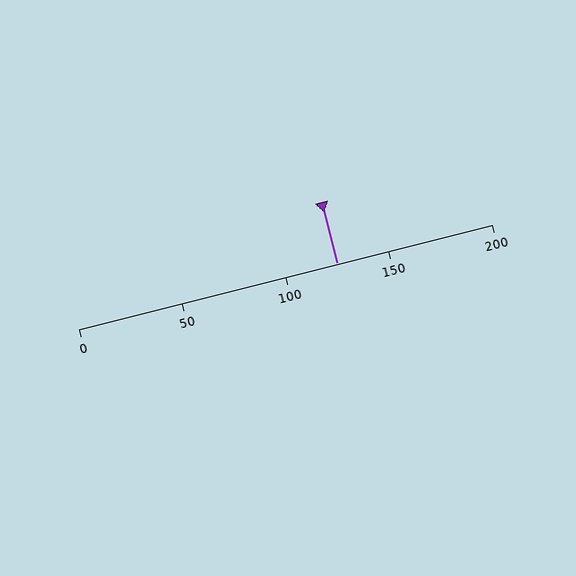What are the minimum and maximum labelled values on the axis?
The axis runs from 0 to 200.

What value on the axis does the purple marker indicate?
The marker indicates approximately 125.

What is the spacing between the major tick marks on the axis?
The major ticks are spaced 50 apart.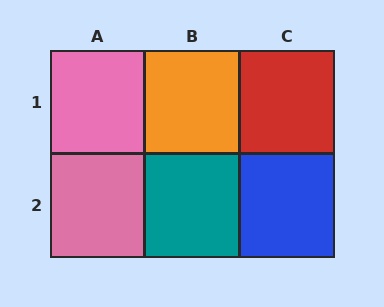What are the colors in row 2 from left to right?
Pink, teal, blue.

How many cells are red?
1 cell is red.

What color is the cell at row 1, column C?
Red.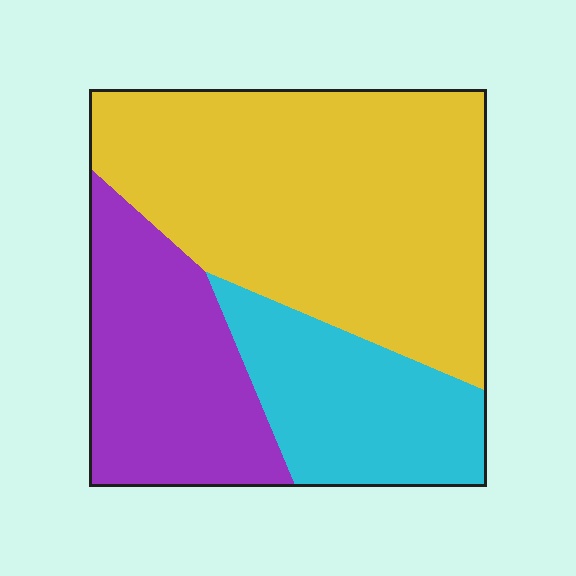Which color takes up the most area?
Yellow, at roughly 55%.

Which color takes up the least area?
Cyan, at roughly 20%.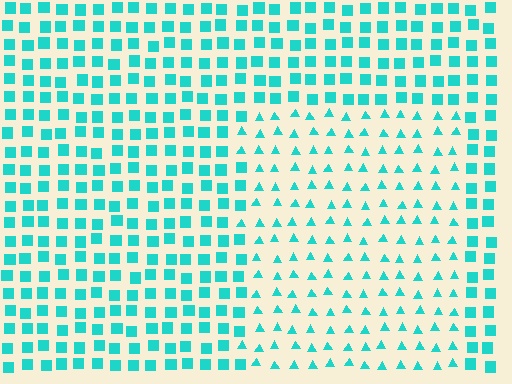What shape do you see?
I see a rectangle.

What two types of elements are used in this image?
The image uses triangles inside the rectangle region and squares outside it.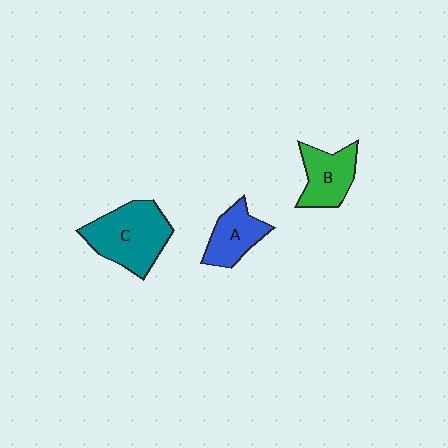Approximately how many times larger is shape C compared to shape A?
Approximately 1.7 times.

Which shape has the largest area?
Shape C (teal).